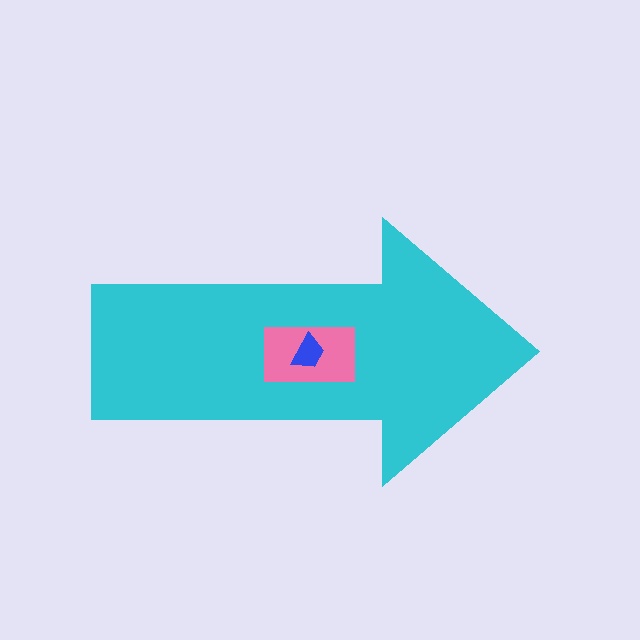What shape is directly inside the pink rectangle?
The blue trapezoid.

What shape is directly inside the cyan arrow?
The pink rectangle.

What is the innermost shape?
The blue trapezoid.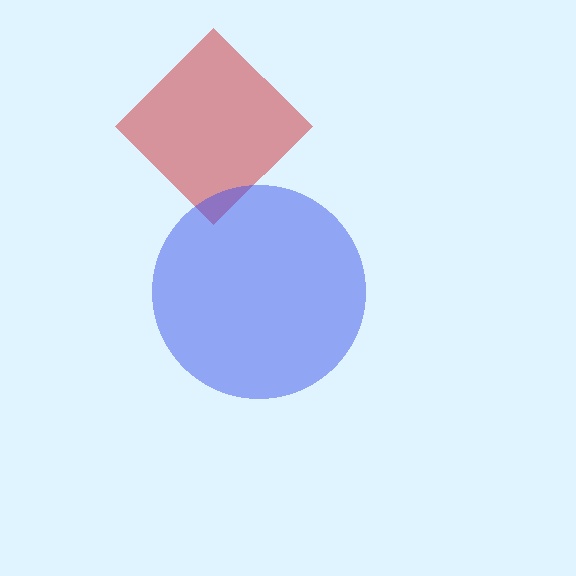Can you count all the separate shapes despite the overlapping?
Yes, there are 2 separate shapes.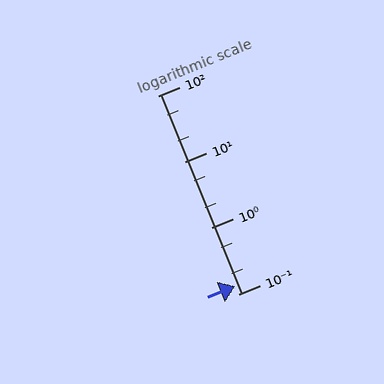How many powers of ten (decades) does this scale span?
The scale spans 3 decades, from 0.1 to 100.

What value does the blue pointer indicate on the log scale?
The pointer indicates approximately 0.13.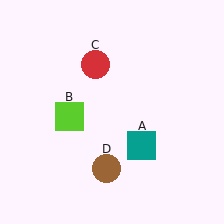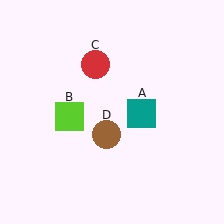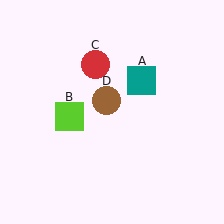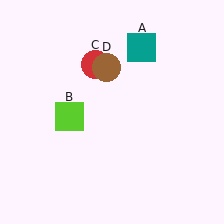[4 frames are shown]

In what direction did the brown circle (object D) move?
The brown circle (object D) moved up.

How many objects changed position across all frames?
2 objects changed position: teal square (object A), brown circle (object D).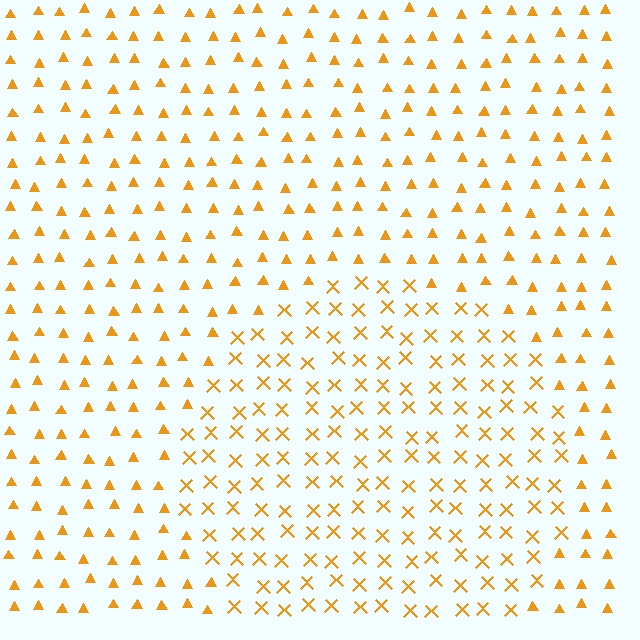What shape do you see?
I see a circle.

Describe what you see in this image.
The image is filled with small orange elements arranged in a uniform grid. A circle-shaped region contains X marks, while the surrounding area contains triangles. The boundary is defined purely by the change in element shape.